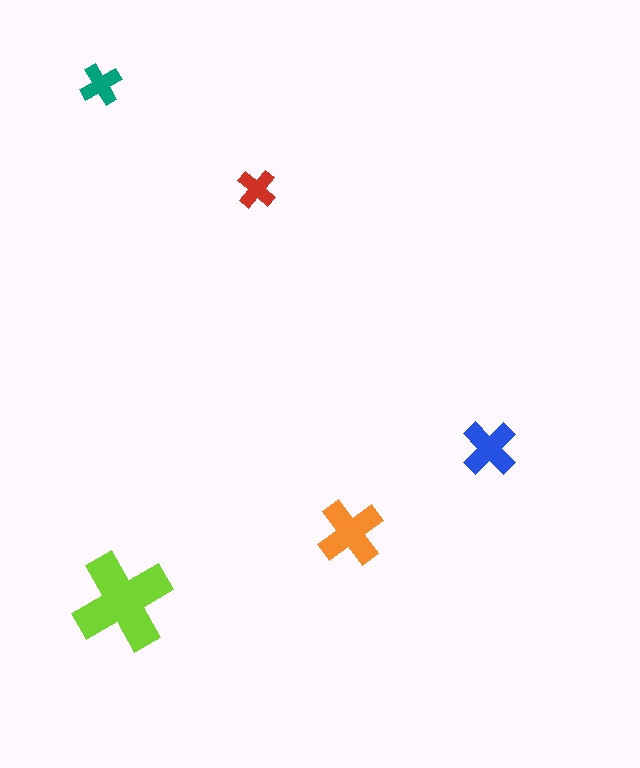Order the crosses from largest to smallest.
the lime one, the orange one, the blue one, the teal one, the red one.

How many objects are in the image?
There are 5 objects in the image.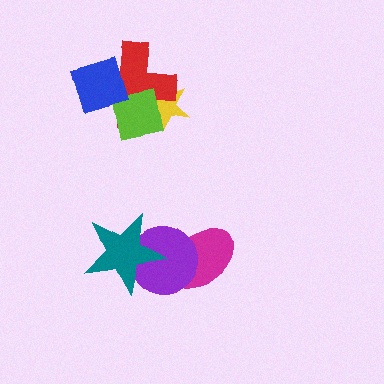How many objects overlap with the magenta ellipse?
1 object overlaps with the magenta ellipse.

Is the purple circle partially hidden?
Yes, it is partially covered by another shape.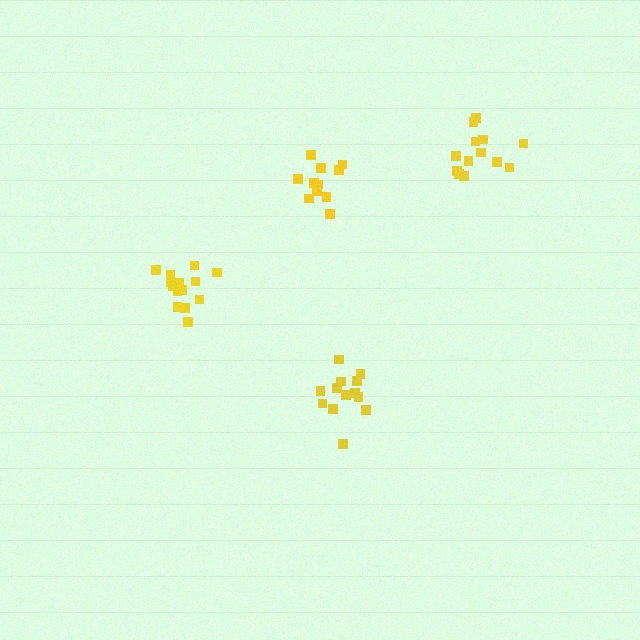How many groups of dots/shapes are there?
There are 4 groups.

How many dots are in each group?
Group 1: 13 dots, Group 2: 13 dots, Group 3: 11 dots, Group 4: 14 dots (51 total).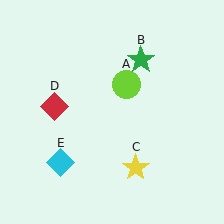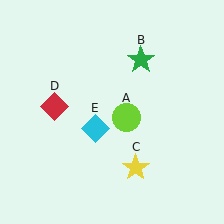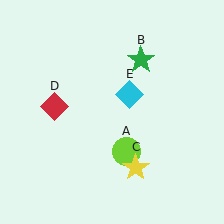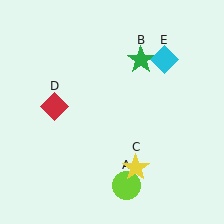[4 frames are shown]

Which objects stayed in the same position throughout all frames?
Green star (object B) and yellow star (object C) and red diamond (object D) remained stationary.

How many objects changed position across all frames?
2 objects changed position: lime circle (object A), cyan diamond (object E).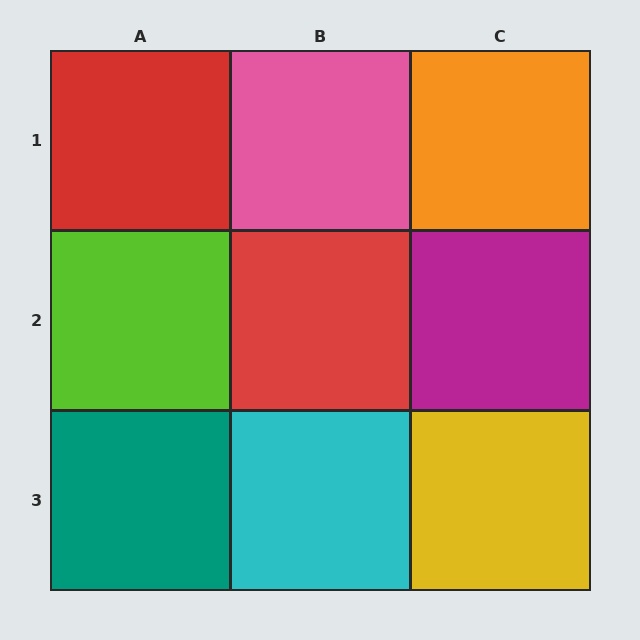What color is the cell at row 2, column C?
Magenta.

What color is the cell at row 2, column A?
Lime.